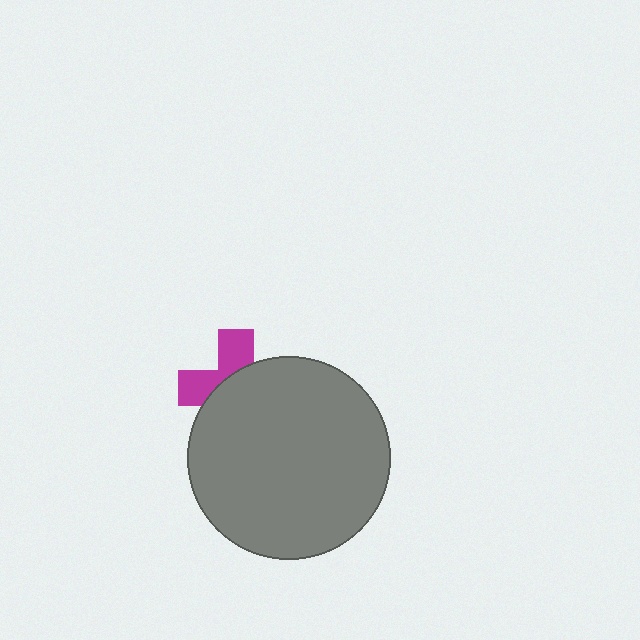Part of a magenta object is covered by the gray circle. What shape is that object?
It is a cross.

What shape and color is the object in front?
The object in front is a gray circle.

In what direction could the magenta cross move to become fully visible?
The magenta cross could move up. That would shift it out from behind the gray circle entirely.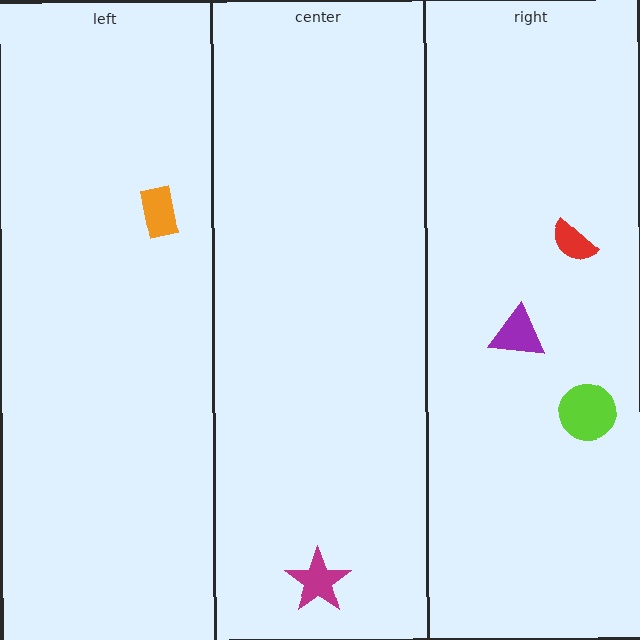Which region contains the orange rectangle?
The left region.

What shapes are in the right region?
The lime circle, the purple triangle, the red semicircle.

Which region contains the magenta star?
The center region.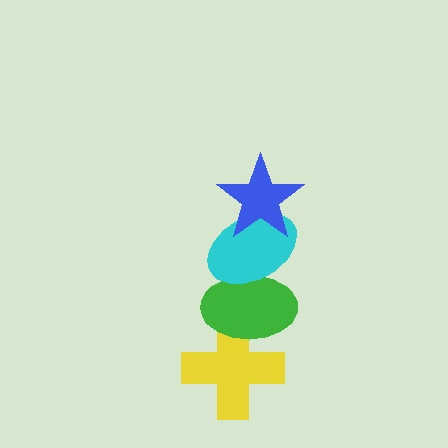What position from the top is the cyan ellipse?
The cyan ellipse is 2nd from the top.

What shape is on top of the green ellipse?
The cyan ellipse is on top of the green ellipse.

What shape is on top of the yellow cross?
The green ellipse is on top of the yellow cross.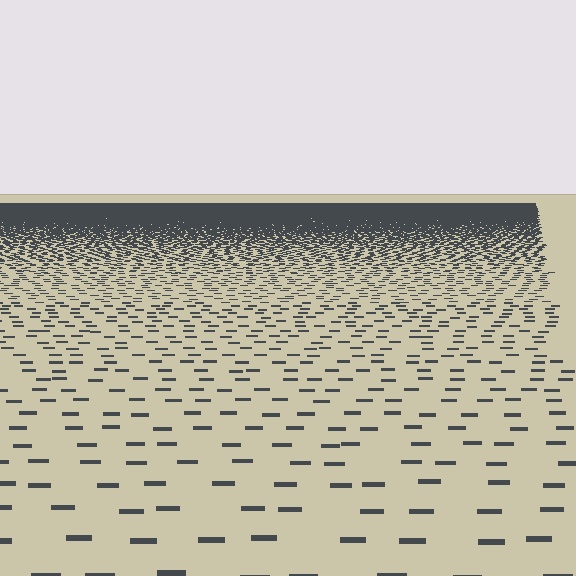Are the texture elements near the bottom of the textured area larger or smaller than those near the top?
Larger. Near the bottom, elements are closer to the viewer and appear at a bigger on-screen size.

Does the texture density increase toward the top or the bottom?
Density increases toward the top.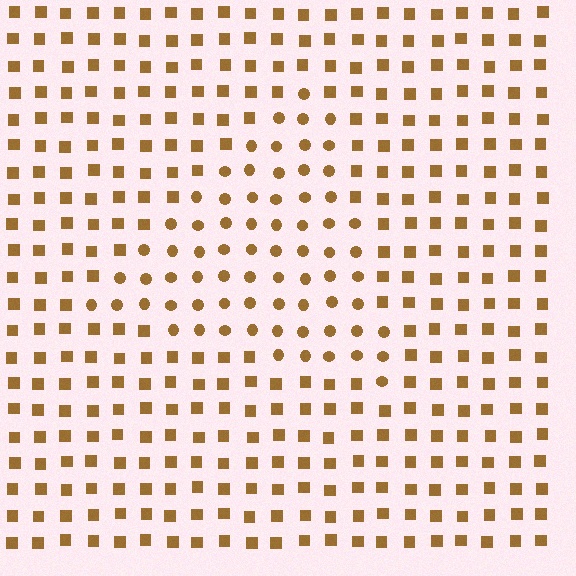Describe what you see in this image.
The image is filled with small brown elements arranged in a uniform grid. A triangle-shaped region contains circles, while the surrounding area contains squares. The boundary is defined purely by the change in element shape.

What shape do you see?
I see a triangle.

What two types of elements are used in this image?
The image uses circles inside the triangle region and squares outside it.